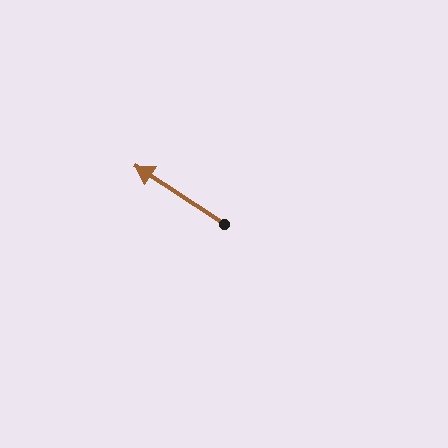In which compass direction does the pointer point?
Northwest.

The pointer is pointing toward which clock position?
Roughly 10 o'clock.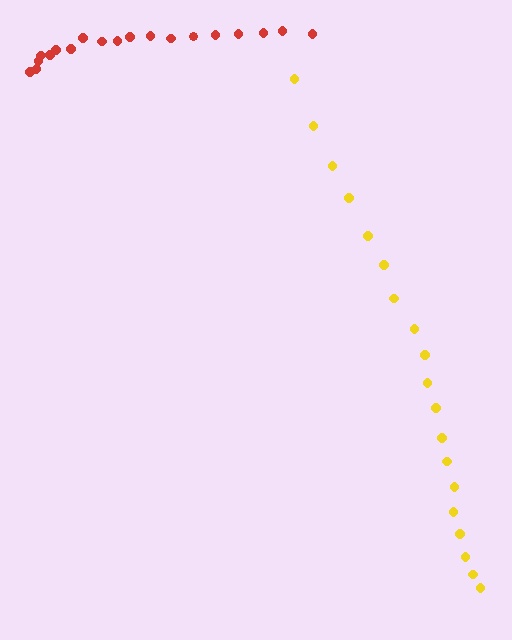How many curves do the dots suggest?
There are 2 distinct paths.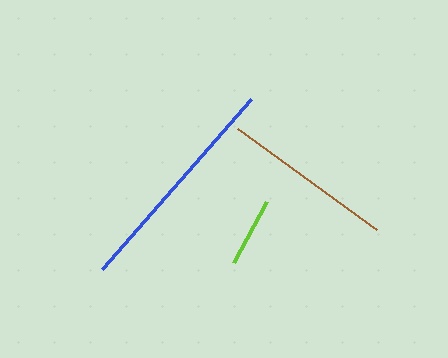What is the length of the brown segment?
The brown segment is approximately 172 pixels long.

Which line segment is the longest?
The blue line is the longest at approximately 226 pixels.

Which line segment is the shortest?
The lime line is the shortest at approximately 70 pixels.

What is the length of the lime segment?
The lime segment is approximately 70 pixels long.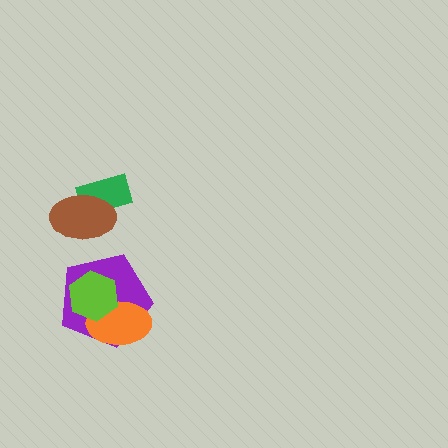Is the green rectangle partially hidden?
Yes, it is partially covered by another shape.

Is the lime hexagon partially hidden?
No, no other shape covers it.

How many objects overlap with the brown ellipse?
1 object overlaps with the brown ellipse.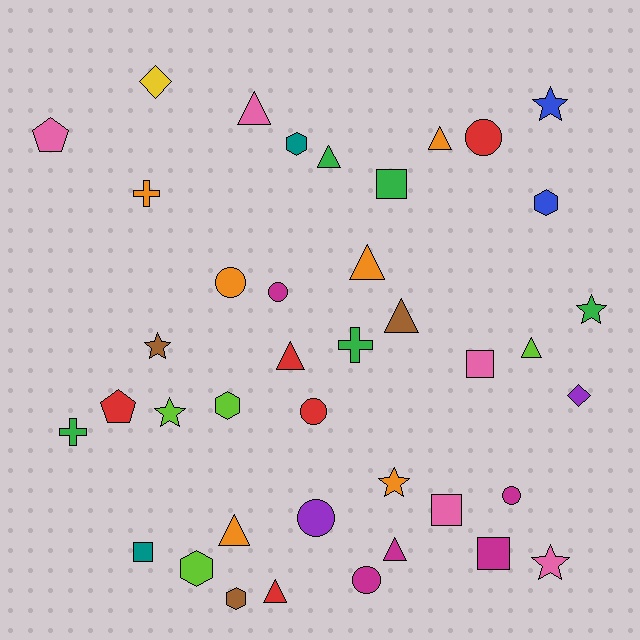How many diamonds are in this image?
There are 2 diamonds.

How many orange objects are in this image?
There are 6 orange objects.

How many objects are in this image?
There are 40 objects.